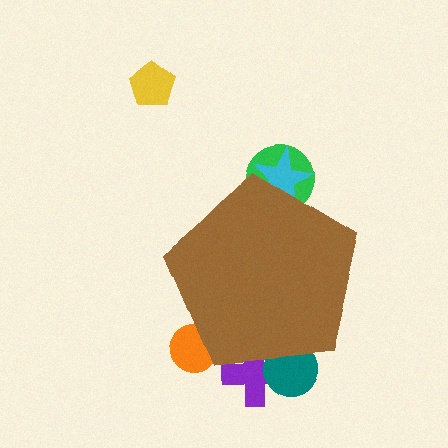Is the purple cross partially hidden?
Yes, the purple cross is partially hidden behind the brown pentagon.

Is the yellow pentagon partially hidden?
No, the yellow pentagon is fully visible.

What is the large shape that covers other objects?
A brown pentagon.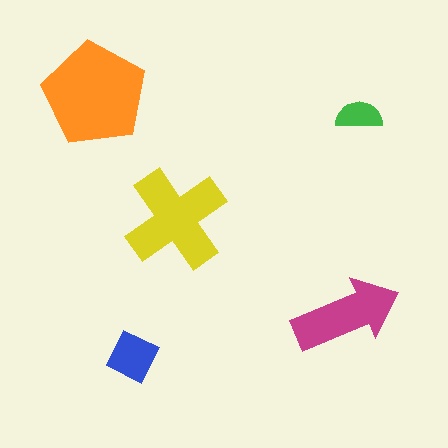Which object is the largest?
The orange pentagon.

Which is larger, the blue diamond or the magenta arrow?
The magenta arrow.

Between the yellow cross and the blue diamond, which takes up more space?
The yellow cross.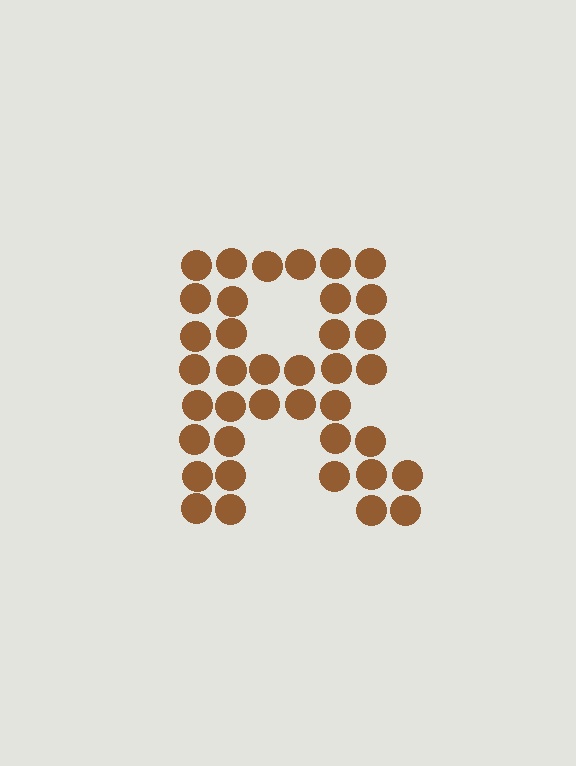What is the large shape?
The large shape is the letter R.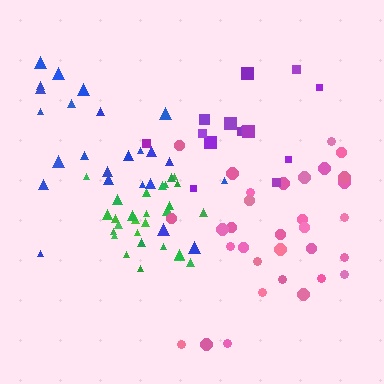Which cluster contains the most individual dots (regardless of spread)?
Pink (32).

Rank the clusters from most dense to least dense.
green, pink, blue, purple.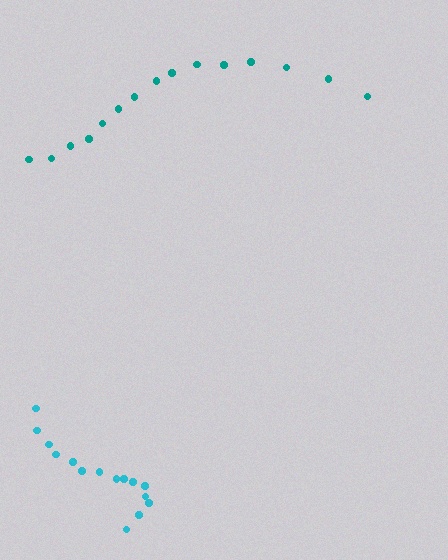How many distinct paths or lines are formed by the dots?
There are 2 distinct paths.